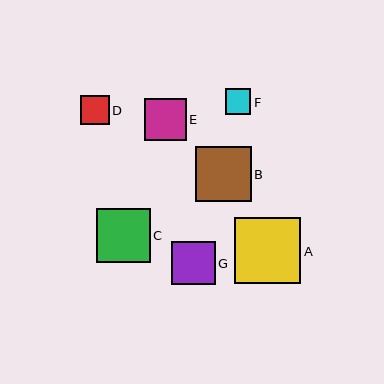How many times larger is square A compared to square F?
Square A is approximately 2.6 times the size of square F.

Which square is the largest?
Square A is the largest with a size of approximately 66 pixels.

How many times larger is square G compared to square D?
Square G is approximately 1.5 times the size of square D.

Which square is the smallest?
Square F is the smallest with a size of approximately 26 pixels.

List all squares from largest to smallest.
From largest to smallest: A, B, C, G, E, D, F.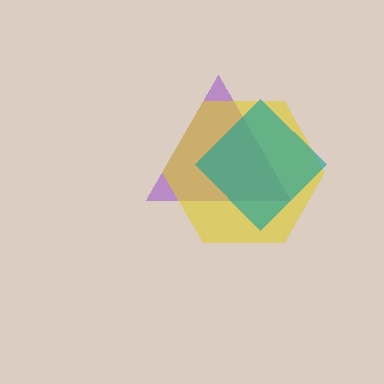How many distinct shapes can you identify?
There are 3 distinct shapes: a purple triangle, a yellow hexagon, a teal diamond.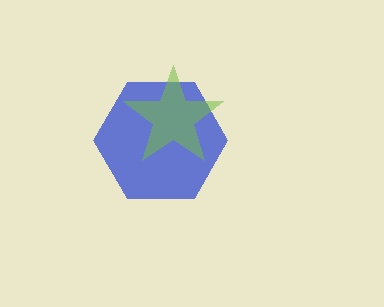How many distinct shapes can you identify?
There are 2 distinct shapes: a blue hexagon, a lime star.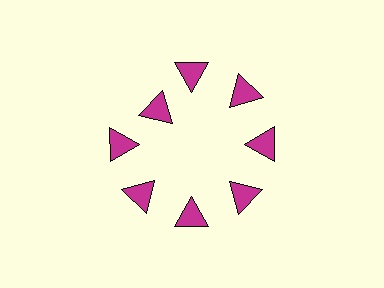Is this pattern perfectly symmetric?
No. The 8 magenta triangles are arranged in a ring, but one element near the 10 o'clock position is pulled inward toward the center, breaking the 8-fold rotational symmetry.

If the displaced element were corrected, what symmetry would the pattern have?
It would have 8-fold rotational symmetry — the pattern would map onto itself every 45 degrees.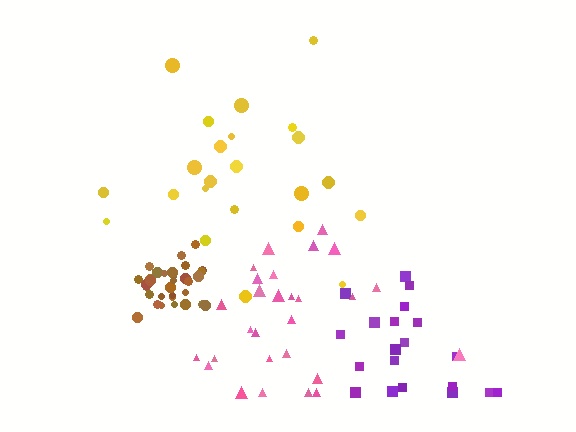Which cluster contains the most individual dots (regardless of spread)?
Brown (32).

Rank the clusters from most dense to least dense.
brown, purple, pink, yellow.